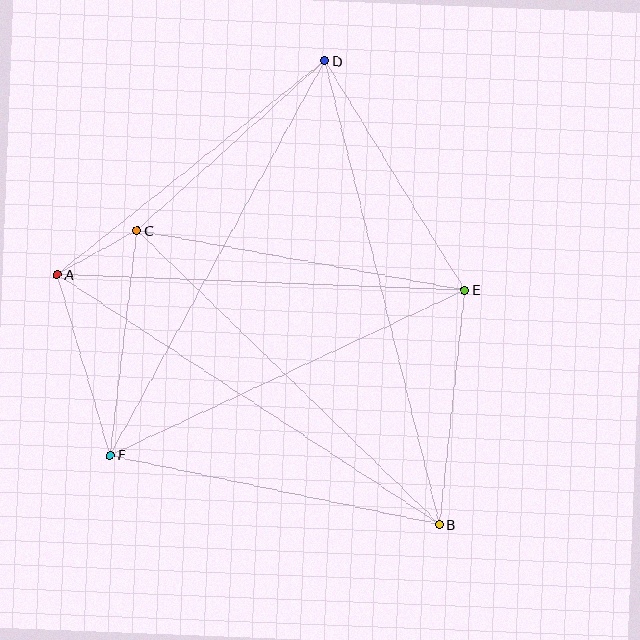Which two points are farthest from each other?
Points B and D are farthest from each other.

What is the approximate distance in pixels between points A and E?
The distance between A and E is approximately 408 pixels.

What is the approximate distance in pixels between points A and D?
The distance between A and D is approximately 342 pixels.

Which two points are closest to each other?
Points A and C are closest to each other.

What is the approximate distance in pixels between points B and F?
The distance between B and F is approximately 336 pixels.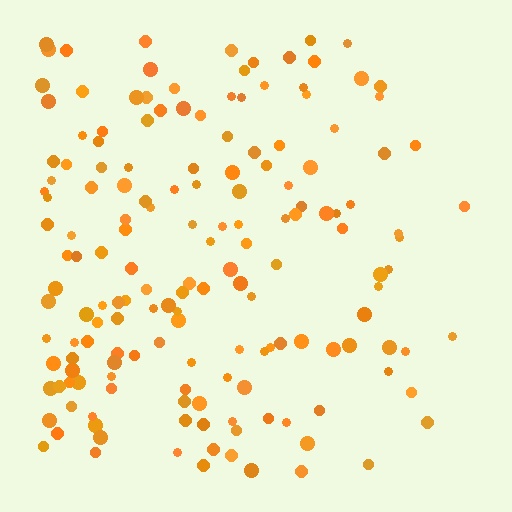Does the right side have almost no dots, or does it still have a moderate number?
Still a moderate number, just noticeably fewer than the left.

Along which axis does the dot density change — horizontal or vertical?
Horizontal.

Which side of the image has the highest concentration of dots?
The left.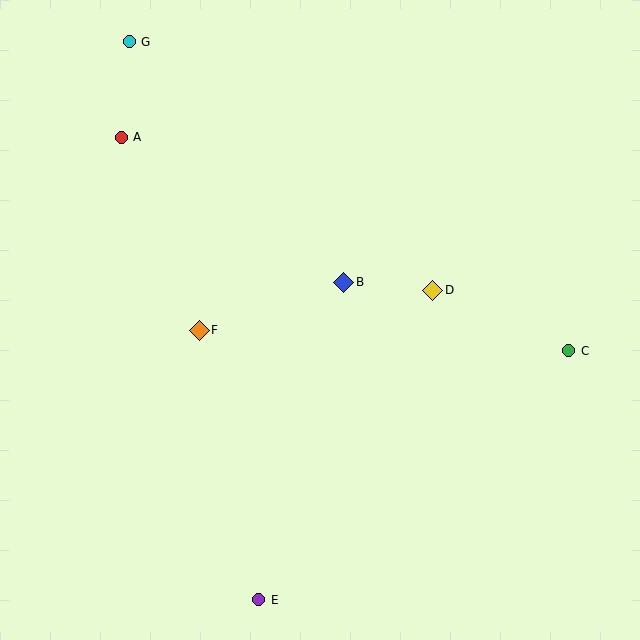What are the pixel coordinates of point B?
Point B is at (344, 282).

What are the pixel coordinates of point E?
Point E is at (259, 600).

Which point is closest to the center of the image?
Point B at (344, 282) is closest to the center.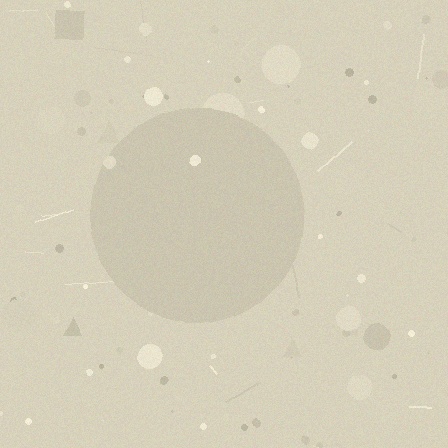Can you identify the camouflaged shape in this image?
The camouflaged shape is a circle.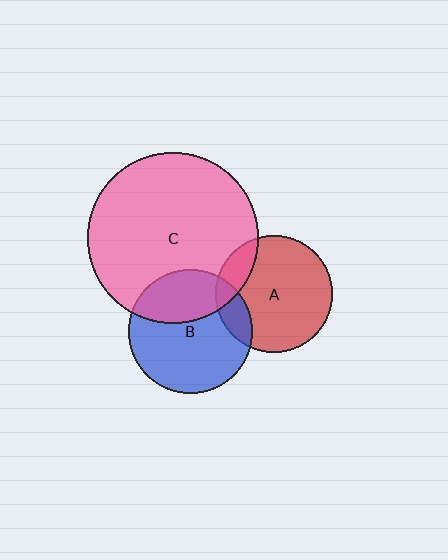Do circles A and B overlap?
Yes.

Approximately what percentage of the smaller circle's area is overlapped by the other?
Approximately 15%.